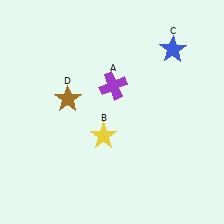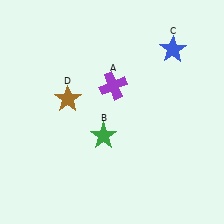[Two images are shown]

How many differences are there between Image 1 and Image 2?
There is 1 difference between the two images.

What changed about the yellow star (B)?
In Image 1, B is yellow. In Image 2, it changed to green.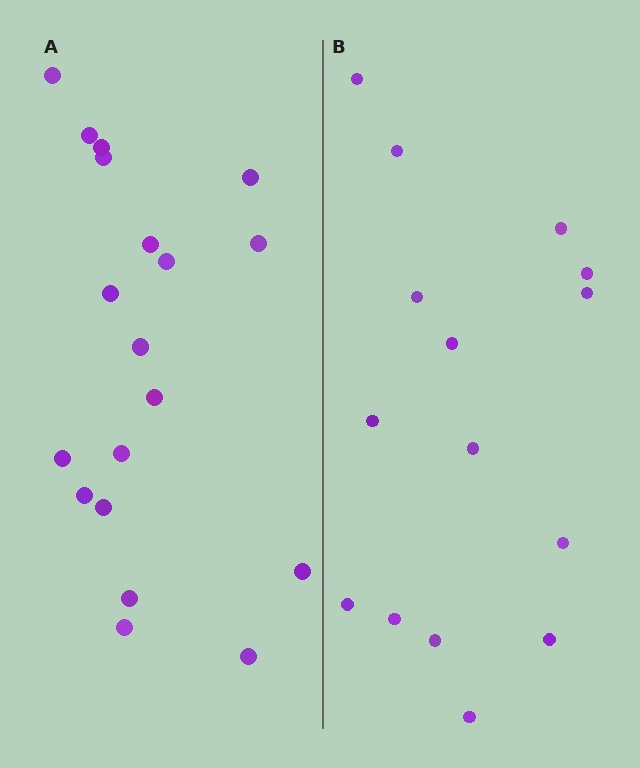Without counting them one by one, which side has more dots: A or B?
Region A (the left region) has more dots.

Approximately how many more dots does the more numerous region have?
Region A has about 4 more dots than region B.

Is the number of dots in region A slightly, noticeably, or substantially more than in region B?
Region A has noticeably more, but not dramatically so. The ratio is roughly 1.3 to 1.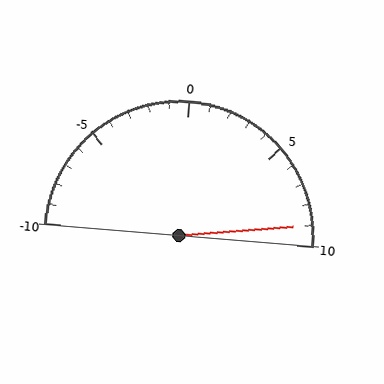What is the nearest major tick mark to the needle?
The nearest major tick mark is 10.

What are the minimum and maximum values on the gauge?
The gauge ranges from -10 to 10.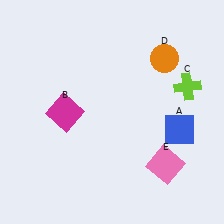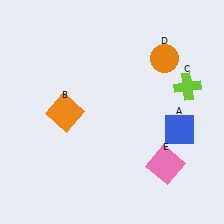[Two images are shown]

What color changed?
The square (B) changed from magenta in Image 1 to orange in Image 2.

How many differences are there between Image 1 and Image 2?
There is 1 difference between the two images.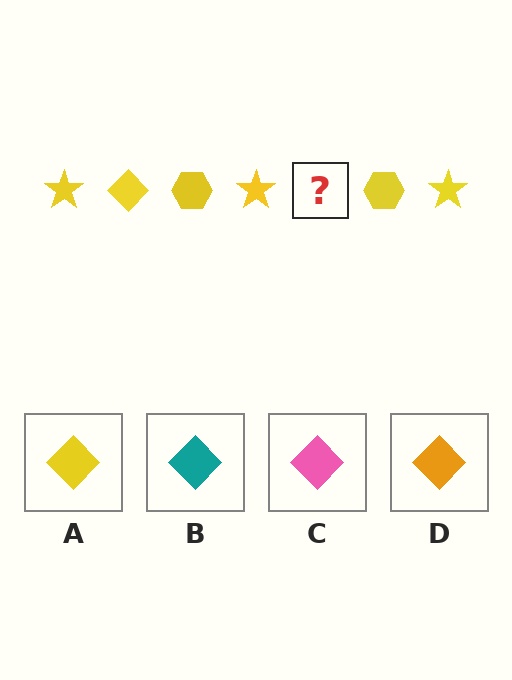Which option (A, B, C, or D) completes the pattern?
A.